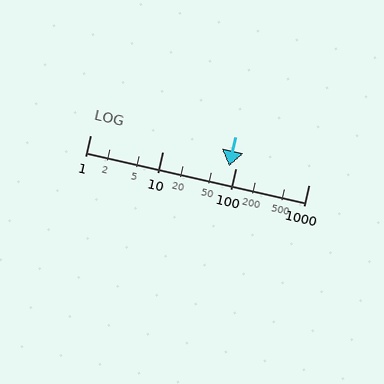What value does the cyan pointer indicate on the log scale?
The pointer indicates approximately 81.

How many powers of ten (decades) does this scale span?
The scale spans 3 decades, from 1 to 1000.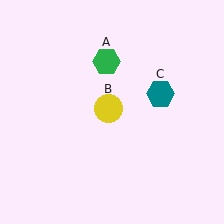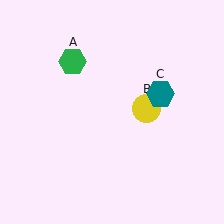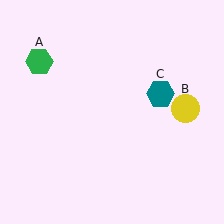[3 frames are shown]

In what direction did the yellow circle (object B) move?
The yellow circle (object B) moved right.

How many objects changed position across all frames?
2 objects changed position: green hexagon (object A), yellow circle (object B).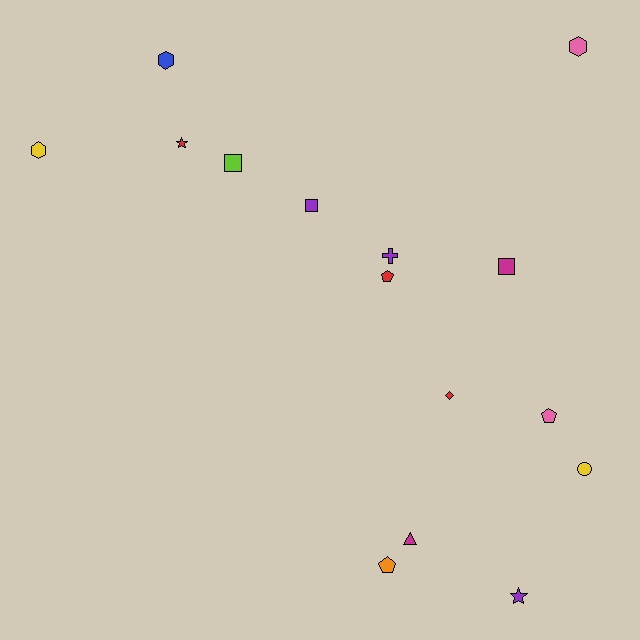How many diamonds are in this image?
There is 1 diamond.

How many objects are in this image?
There are 15 objects.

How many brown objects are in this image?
There are no brown objects.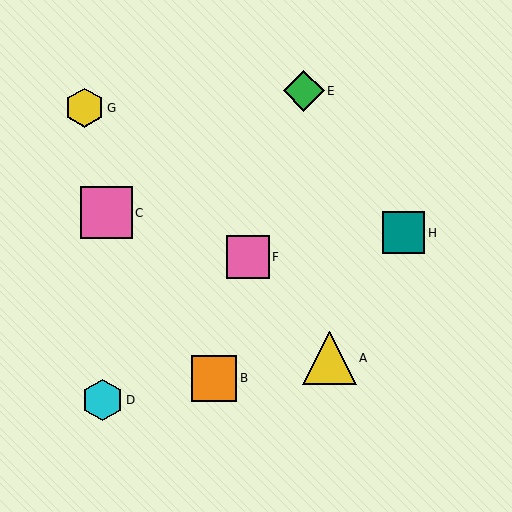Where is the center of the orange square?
The center of the orange square is at (214, 378).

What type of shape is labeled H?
Shape H is a teal square.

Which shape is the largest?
The yellow triangle (labeled A) is the largest.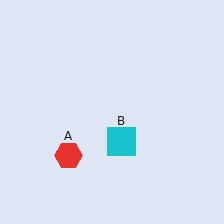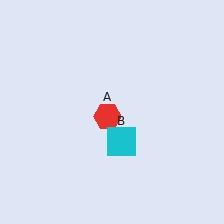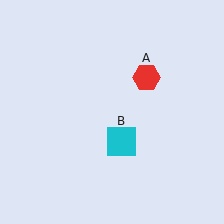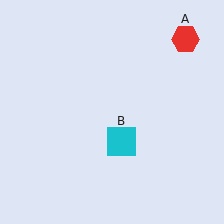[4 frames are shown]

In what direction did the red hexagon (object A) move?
The red hexagon (object A) moved up and to the right.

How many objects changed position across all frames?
1 object changed position: red hexagon (object A).